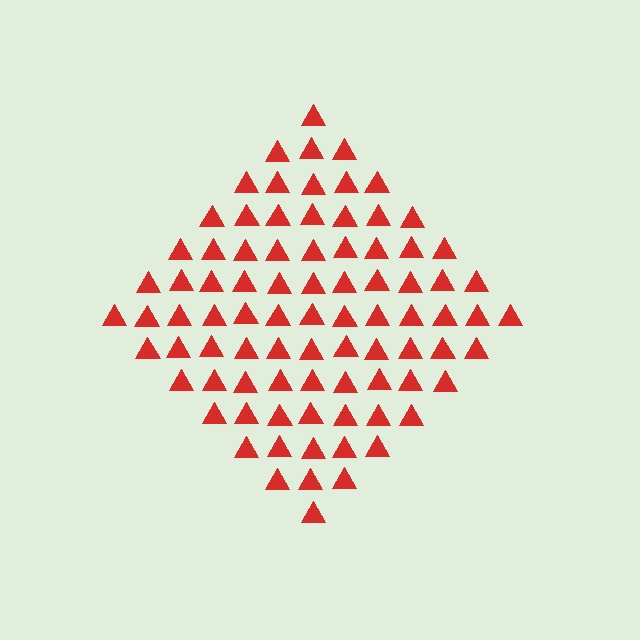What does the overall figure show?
The overall figure shows a diamond.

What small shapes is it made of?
It is made of small triangles.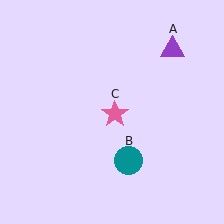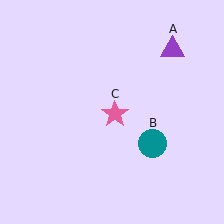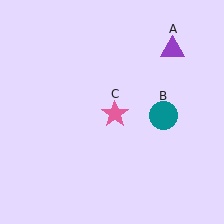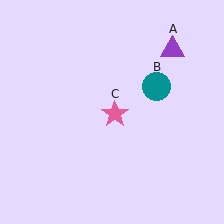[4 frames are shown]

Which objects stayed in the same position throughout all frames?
Purple triangle (object A) and pink star (object C) remained stationary.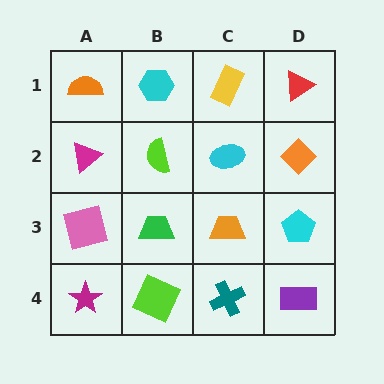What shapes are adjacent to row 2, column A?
An orange semicircle (row 1, column A), a pink square (row 3, column A), a lime semicircle (row 2, column B).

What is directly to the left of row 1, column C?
A cyan hexagon.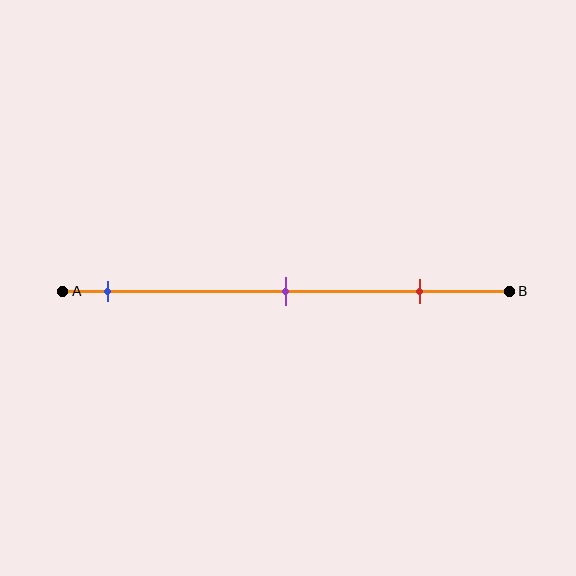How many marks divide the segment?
There are 3 marks dividing the segment.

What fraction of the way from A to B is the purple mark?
The purple mark is approximately 50% (0.5) of the way from A to B.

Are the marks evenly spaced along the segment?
Yes, the marks are approximately evenly spaced.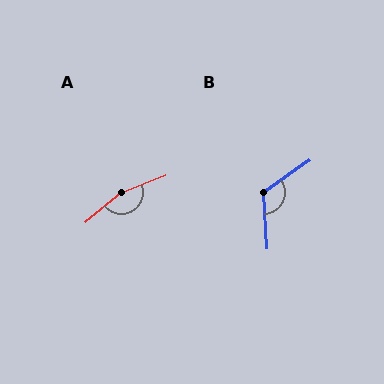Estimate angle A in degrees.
Approximately 161 degrees.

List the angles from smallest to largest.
B (122°), A (161°).